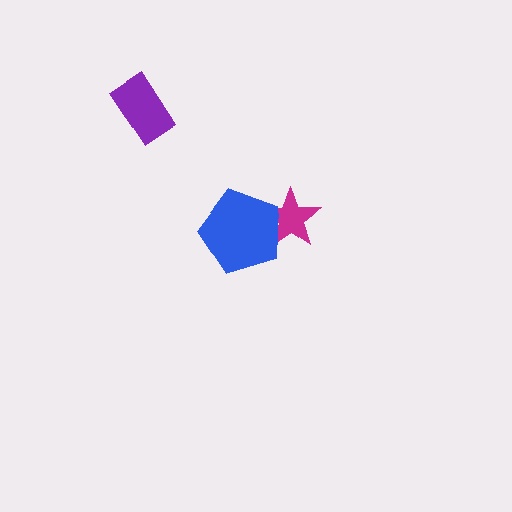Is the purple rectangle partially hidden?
No, no other shape covers it.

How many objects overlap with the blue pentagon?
1 object overlaps with the blue pentagon.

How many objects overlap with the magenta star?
1 object overlaps with the magenta star.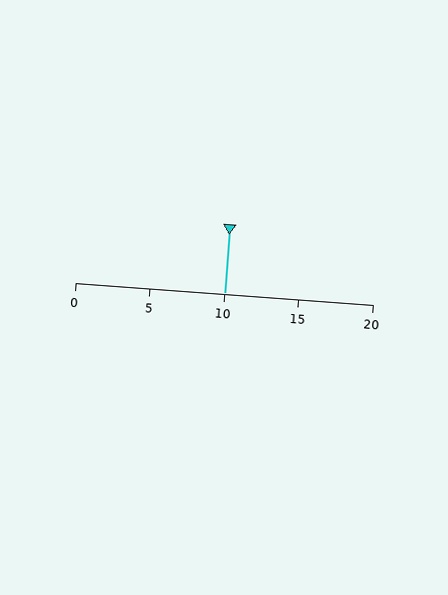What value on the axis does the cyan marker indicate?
The marker indicates approximately 10.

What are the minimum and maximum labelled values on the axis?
The axis runs from 0 to 20.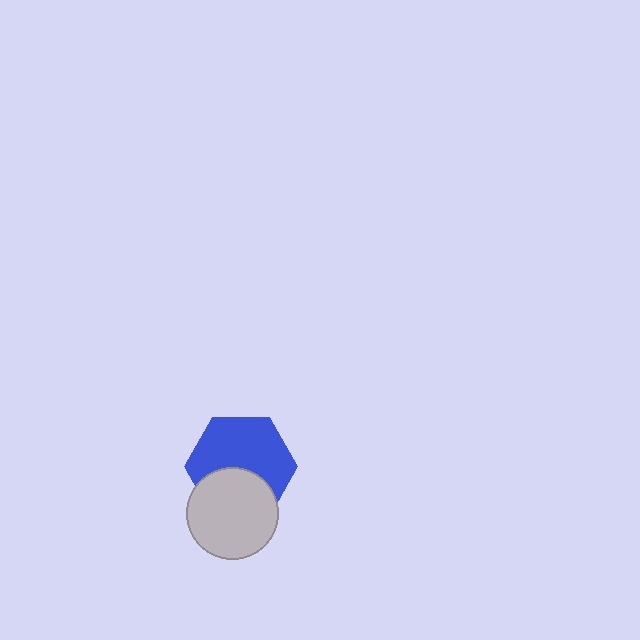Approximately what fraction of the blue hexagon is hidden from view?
Roughly 37% of the blue hexagon is hidden behind the light gray circle.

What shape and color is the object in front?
The object in front is a light gray circle.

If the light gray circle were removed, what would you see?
You would see the complete blue hexagon.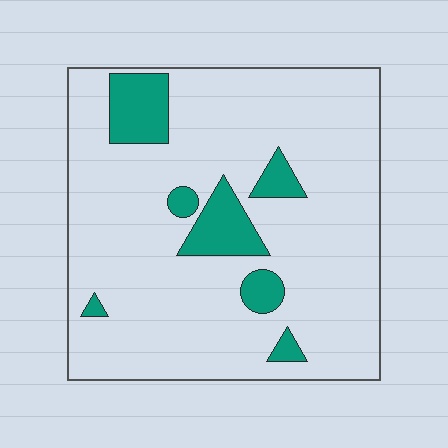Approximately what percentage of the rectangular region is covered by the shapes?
Approximately 15%.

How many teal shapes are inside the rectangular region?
7.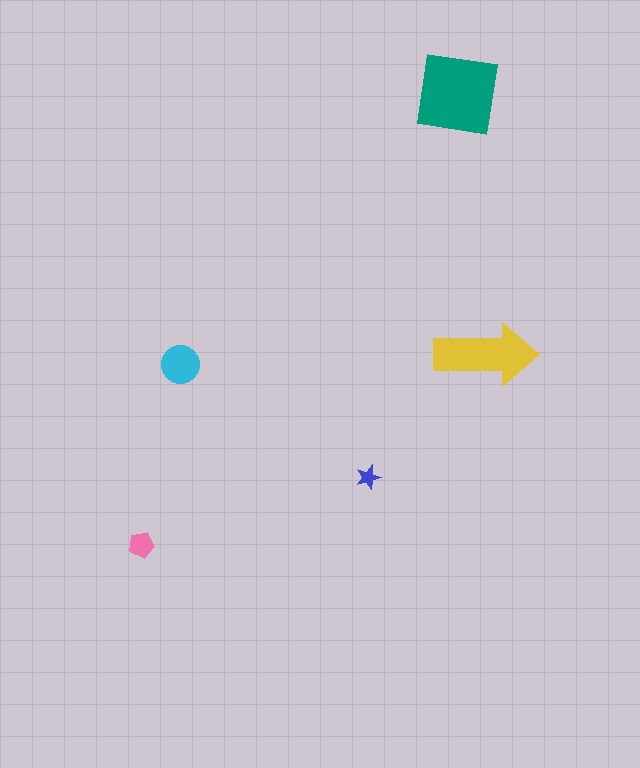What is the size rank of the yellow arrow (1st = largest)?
2nd.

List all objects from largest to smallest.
The teal square, the yellow arrow, the cyan circle, the pink pentagon, the blue star.